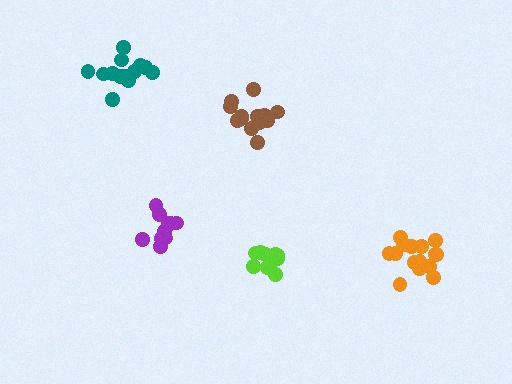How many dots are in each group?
Group 1: 10 dots, Group 2: 15 dots, Group 3: 13 dots, Group 4: 11 dots, Group 5: 13 dots (62 total).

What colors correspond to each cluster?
The clusters are colored: purple, orange, brown, lime, teal.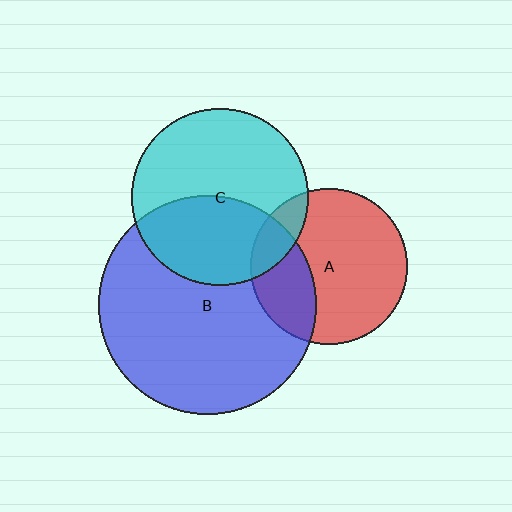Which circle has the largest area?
Circle B (blue).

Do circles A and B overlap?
Yes.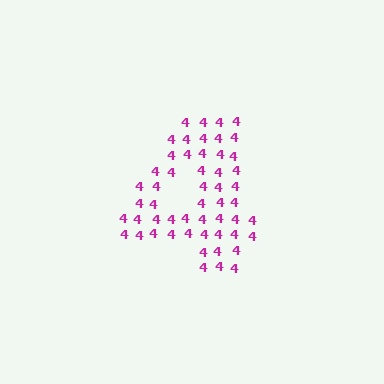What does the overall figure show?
The overall figure shows the digit 4.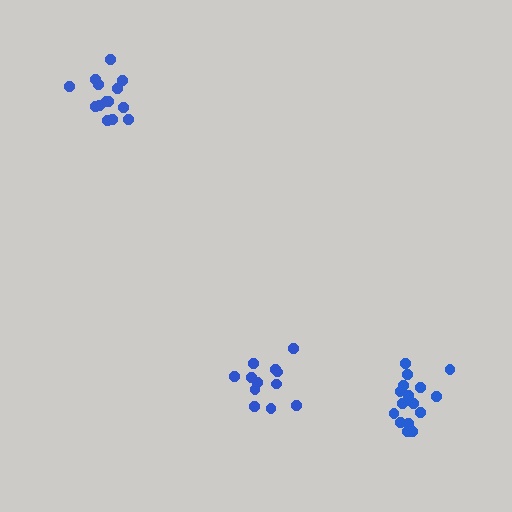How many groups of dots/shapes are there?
There are 3 groups.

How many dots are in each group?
Group 1: 14 dots, Group 2: 12 dots, Group 3: 16 dots (42 total).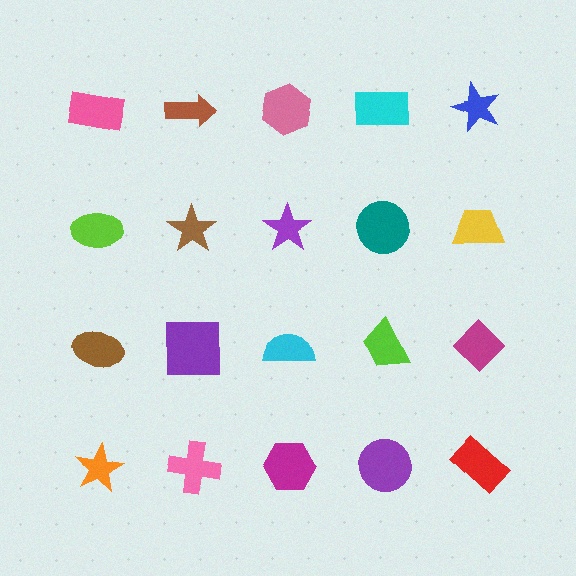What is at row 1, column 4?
A cyan rectangle.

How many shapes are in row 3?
5 shapes.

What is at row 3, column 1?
A brown ellipse.